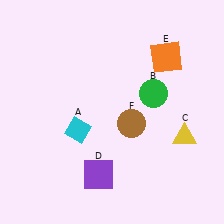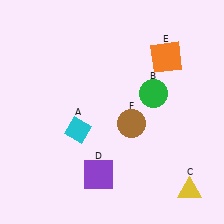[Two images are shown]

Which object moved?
The yellow triangle (C) moved down.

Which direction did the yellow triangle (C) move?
The yellow triangle (C) moved down.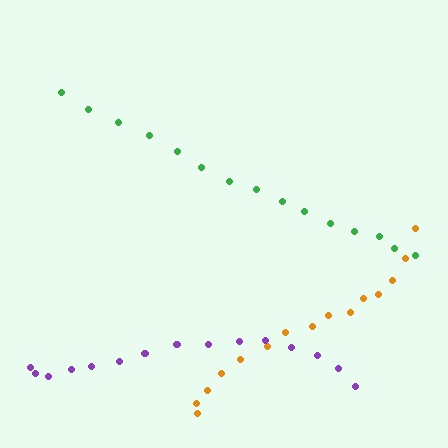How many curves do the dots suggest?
There are 3 distinct paths.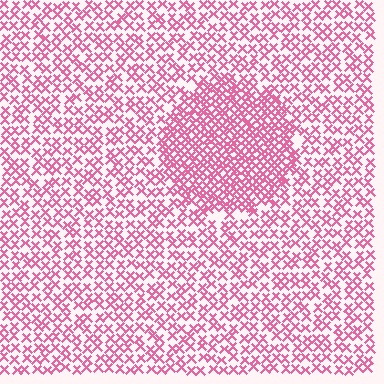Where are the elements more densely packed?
The elements are more densely packed inside the circle boundary.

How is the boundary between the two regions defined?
The boundary is defined by a change in element density (approximately 1.9x ratio). All elements are the same color, size, and shape.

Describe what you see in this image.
The image contains small pink elements arranged at two different densities. A circle-shaped region is visible where the elements are more densely packed than the surrounding area.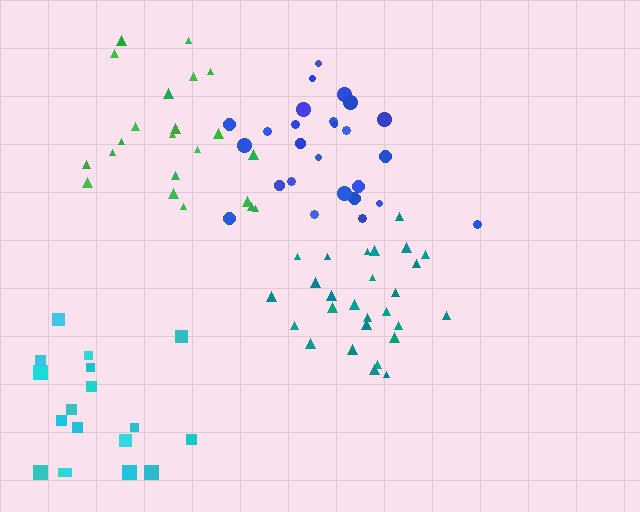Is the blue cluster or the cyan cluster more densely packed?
Blue.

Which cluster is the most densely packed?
Teal.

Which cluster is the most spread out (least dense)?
Cyan.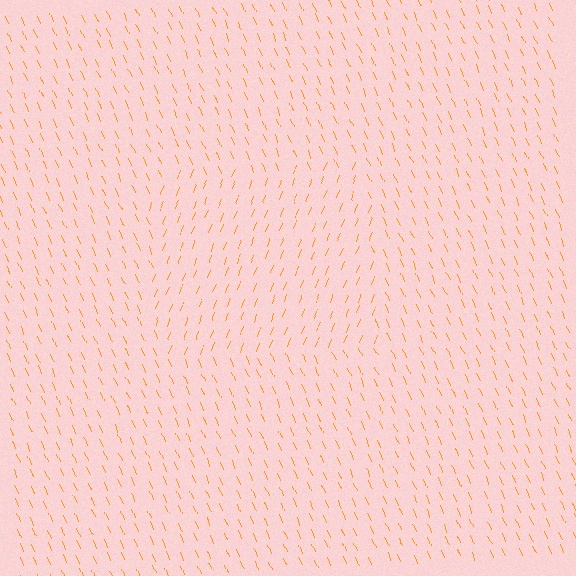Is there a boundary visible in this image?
Yes, there is a texture boundary formed by a change in line orientation.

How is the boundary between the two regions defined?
The boundary is defined purely by a change in line orientation (approximately 45 degrees difference). All lines are the same color and thickness.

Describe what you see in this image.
The image is filled with small orange line segments. A rectangle region in the image has lines oriented differently from the surrounding lines, creating a visible texture boundary.